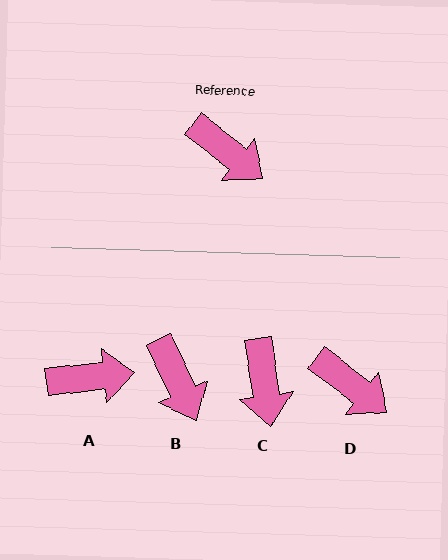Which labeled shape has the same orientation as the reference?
D.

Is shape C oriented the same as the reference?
No, it is off by about 44 degrees.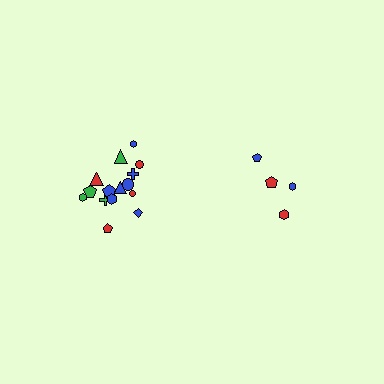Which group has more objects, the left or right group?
The left group.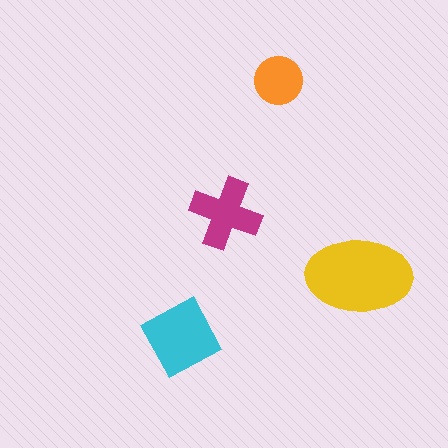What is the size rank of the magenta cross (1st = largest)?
3rd.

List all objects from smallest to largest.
The orange circle, the magenta cross, the cyan diamond, the yellow ellipse.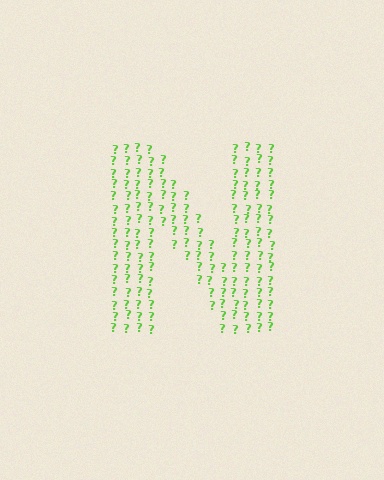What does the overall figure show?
The overall figure shows the letter N.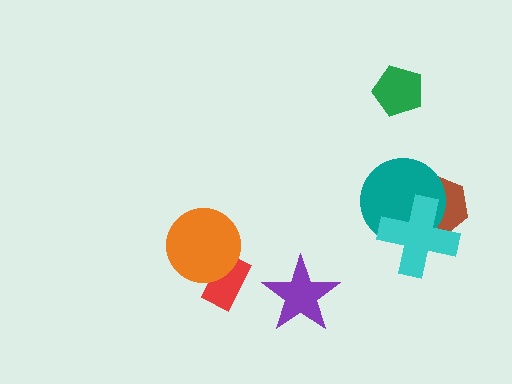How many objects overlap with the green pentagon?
0 objects overlap with the green pentagon.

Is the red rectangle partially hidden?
Yes, it is partially covered by another shape.